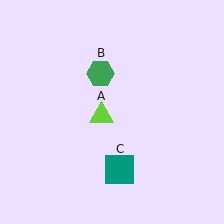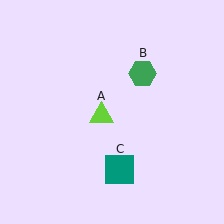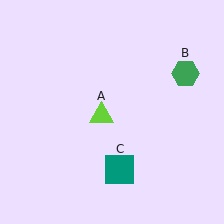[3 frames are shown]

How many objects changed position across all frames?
1 object changed position: green hexagon (object B).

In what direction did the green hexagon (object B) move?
The green hexagon (object B) moved right.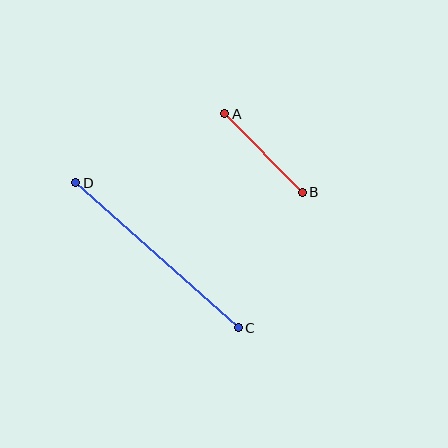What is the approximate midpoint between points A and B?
The midpoint is at approximately (263, 153) pixels.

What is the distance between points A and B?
The distance is approximately 111 pixels.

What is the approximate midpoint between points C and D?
The midpoint is at approximately (157, 255) pixels.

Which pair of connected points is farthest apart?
Points C and D are farthest apart.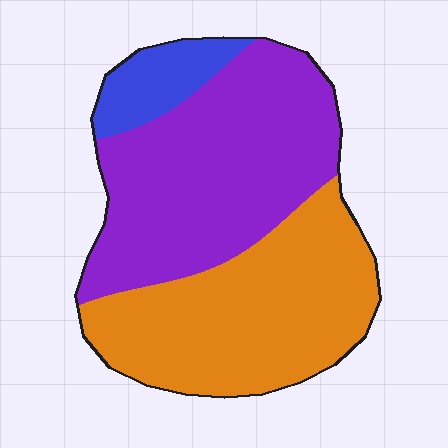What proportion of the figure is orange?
Orange covers 43% of the figure.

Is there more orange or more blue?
Orange.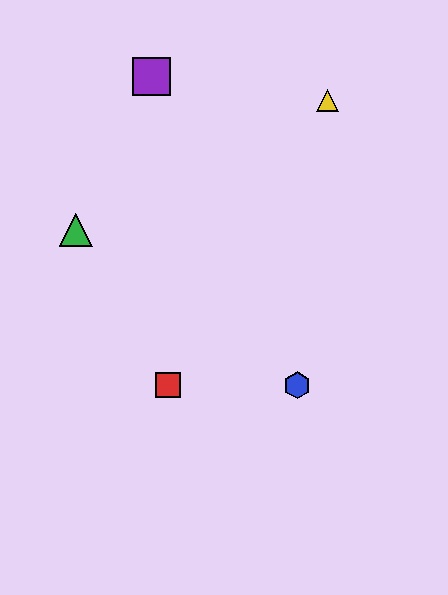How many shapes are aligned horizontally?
2 shapes (the red square, the blue hexagon) are aligned horizontally.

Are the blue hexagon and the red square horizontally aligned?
Yes, both are at y≈385.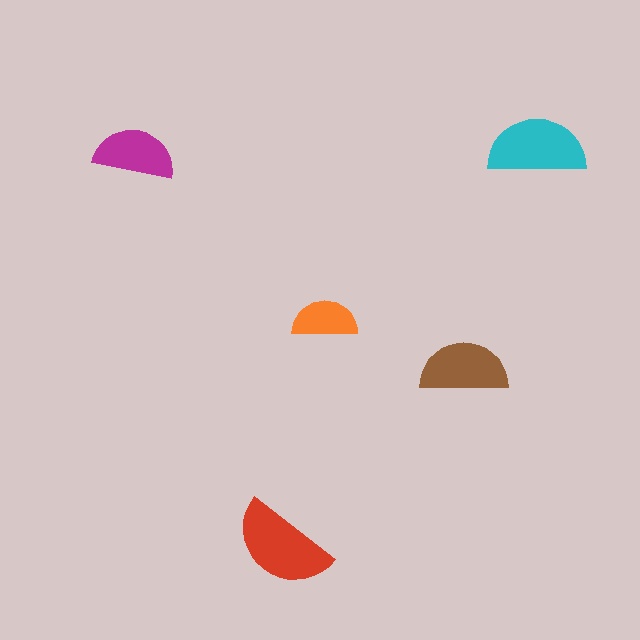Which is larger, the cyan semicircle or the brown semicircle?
The cyan one.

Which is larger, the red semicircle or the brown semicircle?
The red one.